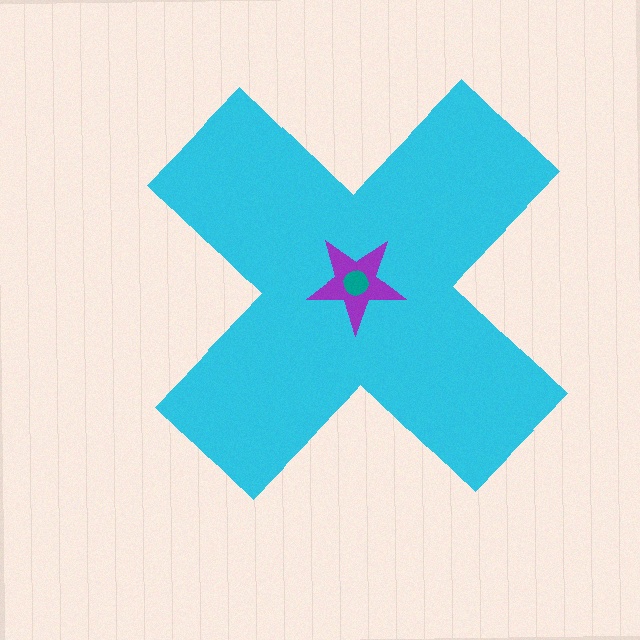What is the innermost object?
The teal circle.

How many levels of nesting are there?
3.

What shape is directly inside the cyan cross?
The purple star.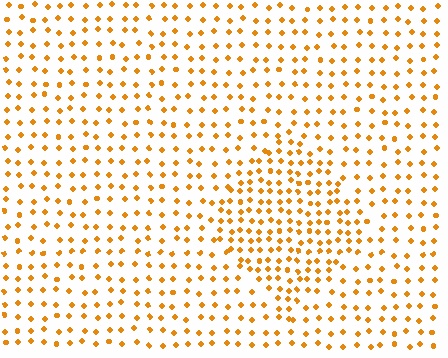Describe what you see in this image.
The image contains small orange elements arranged at two different densities. A diamond-shaped region is visible where the elements are more densely packed than the surrounding area.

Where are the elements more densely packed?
The elements are more densely packed inside the diamond boundary.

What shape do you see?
I see a diamond.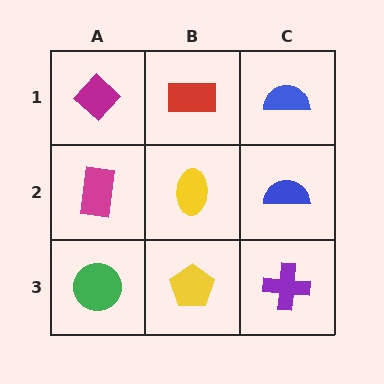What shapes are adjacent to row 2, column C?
A blue semicircle (row 1, column C), a purple cross (row 3, column C), a yellow ellipse (row 2, column B).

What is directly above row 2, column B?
A red rectangle.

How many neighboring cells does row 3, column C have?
2.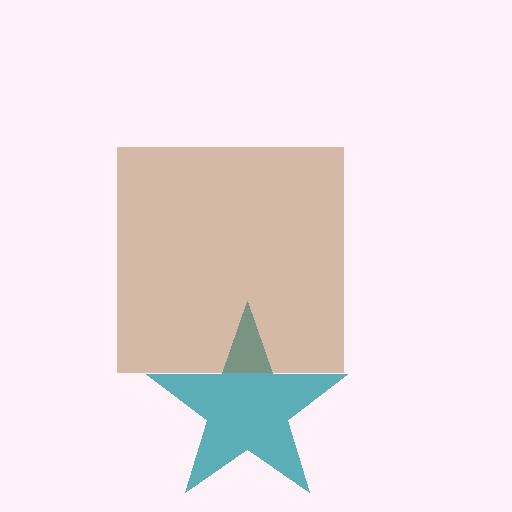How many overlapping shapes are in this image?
There are 2 overlapping shapes in the image.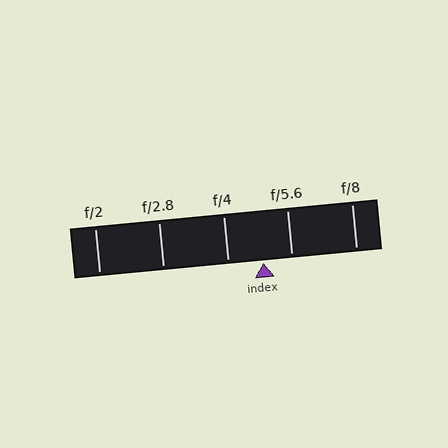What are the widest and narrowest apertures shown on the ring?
The widest aperture shown is f/2 and the narrowest is f/8.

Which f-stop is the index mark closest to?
The index mark is closest to f/5.6.